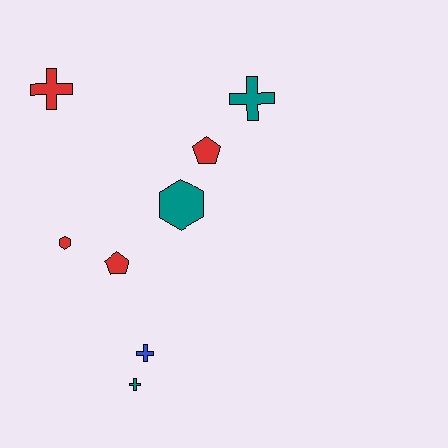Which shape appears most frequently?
Cross, with 4 objects.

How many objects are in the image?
There are 8 objects.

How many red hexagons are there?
There is 1 red hexagon.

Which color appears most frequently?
Red, with 4 objects.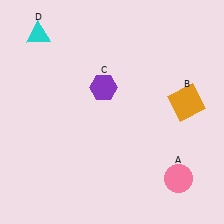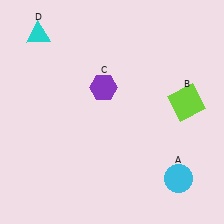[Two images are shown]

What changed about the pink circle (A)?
In Image 1, A is pink. In Image 2, it changed to cyan.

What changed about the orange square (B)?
In Image 1, B is orange. In Image 2, it changed to lime.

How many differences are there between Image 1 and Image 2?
There are 2 differences between the two images.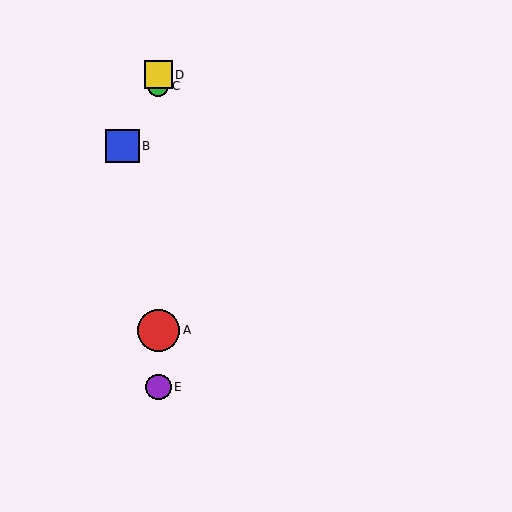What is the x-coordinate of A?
Object A is at x≈158.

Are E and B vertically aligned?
No, E is at x≈158 and B is at x≈122.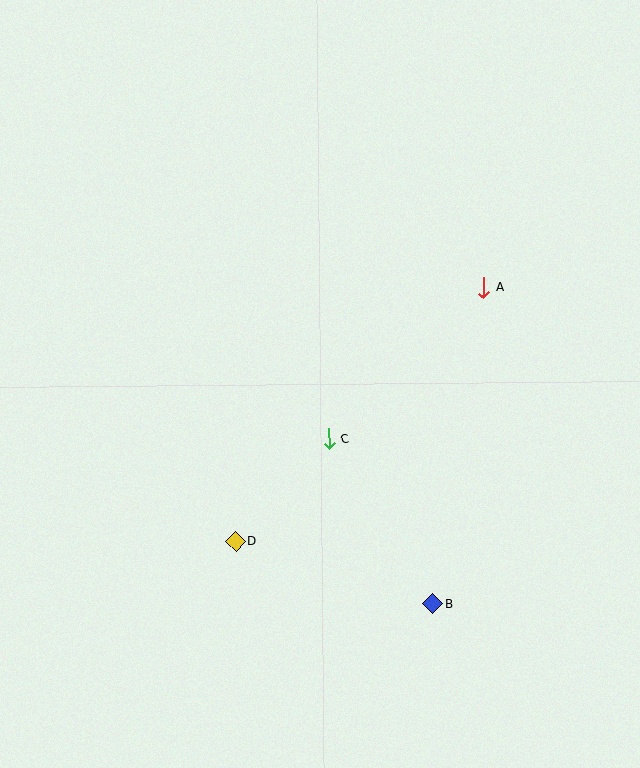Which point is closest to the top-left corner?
Point C is closest to the top-left corner.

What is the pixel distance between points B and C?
The distance between B and C is 195 pixels.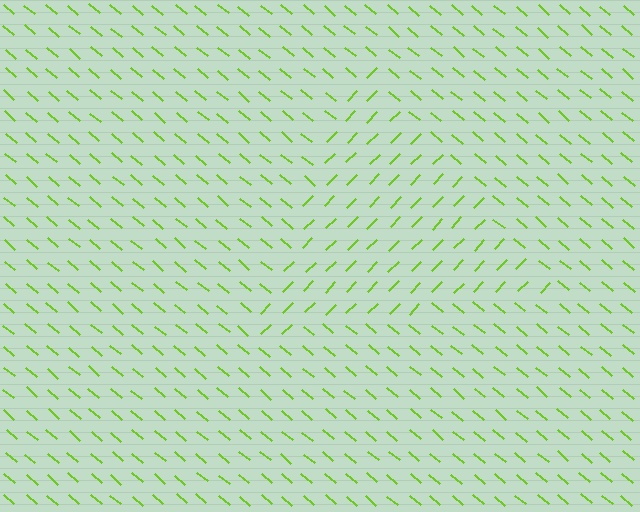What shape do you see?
I see a triangle.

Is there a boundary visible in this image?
Yes, there is a texture boundary formed by a change in line orientation.